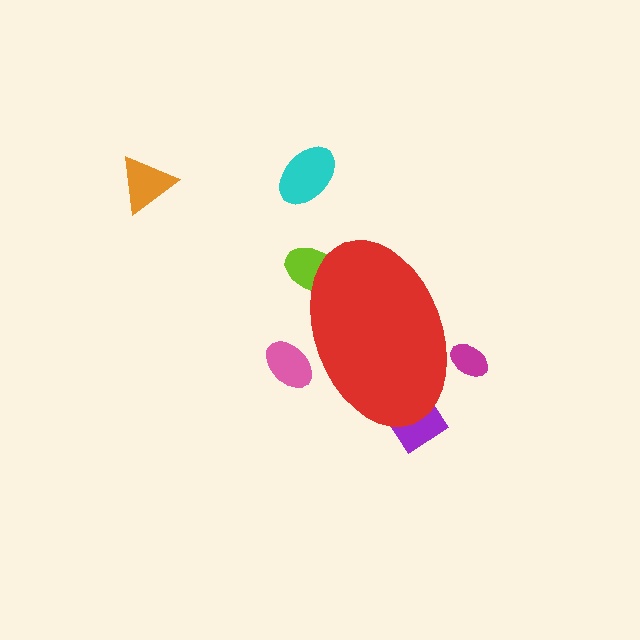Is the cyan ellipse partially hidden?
No, the cyan ellipse is fully visible.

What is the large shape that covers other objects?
A red ellipse.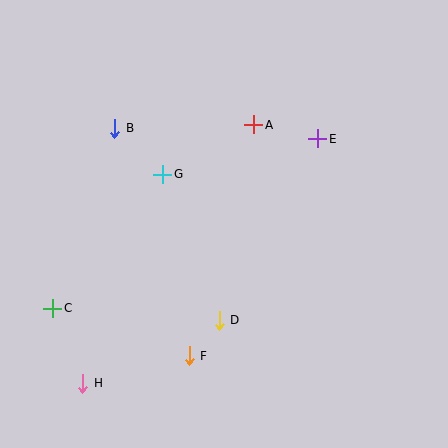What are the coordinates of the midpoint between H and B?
The midpoint between H and B is at (99, 256).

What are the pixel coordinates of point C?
Point C is at (53, 308).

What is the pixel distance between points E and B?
The distance between E and B is 203 pixels.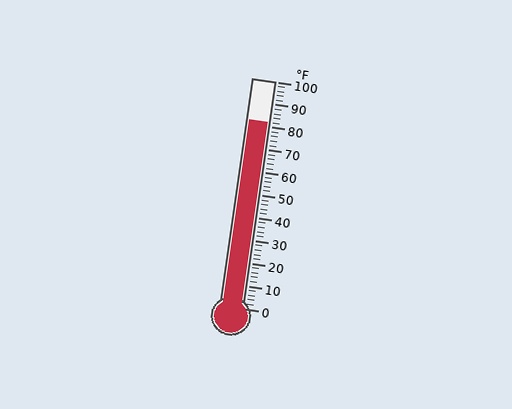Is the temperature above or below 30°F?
The temperature is above 30°F.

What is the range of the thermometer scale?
The thermometer scale ranges from 0°F to 100°F.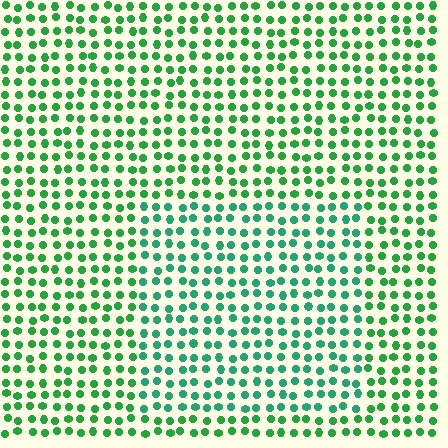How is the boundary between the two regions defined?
The boundary is defined purely by a slight shift in hue (about 25 degrees). Spacing, size, and orientation are identical on both sides.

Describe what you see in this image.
The image is filled with small green elements in a uniform arrangement. A rectangle-shaped region is visible where the elements are tinted to a slightly different hue, forming a subtle color boundary.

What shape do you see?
I see a rectangle.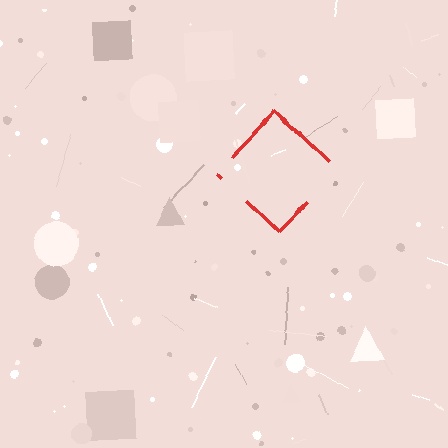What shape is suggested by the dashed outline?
The dashed outline suggests a diamond.